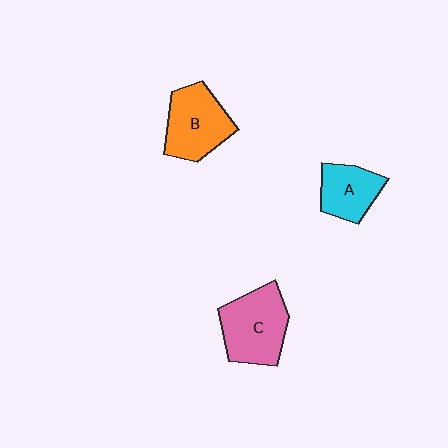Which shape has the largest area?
Shape C (pink).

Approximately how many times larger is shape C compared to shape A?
Approximately 1.5 times.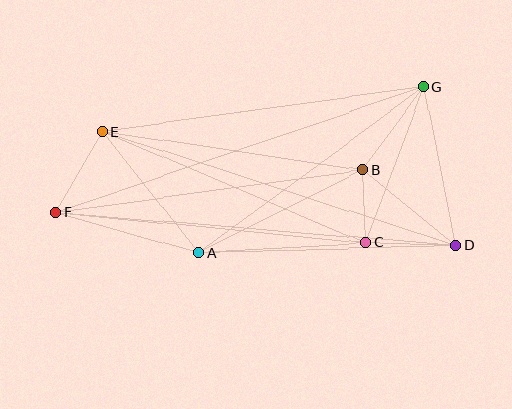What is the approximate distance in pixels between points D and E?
The distance between D and E is approximately 372 pixels.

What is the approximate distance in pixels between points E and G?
The distance between E and G is approximately 325 pixels.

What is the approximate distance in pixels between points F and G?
The distance between F and G is approximately 389 pixels.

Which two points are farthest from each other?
Points D and F are farthest from each other.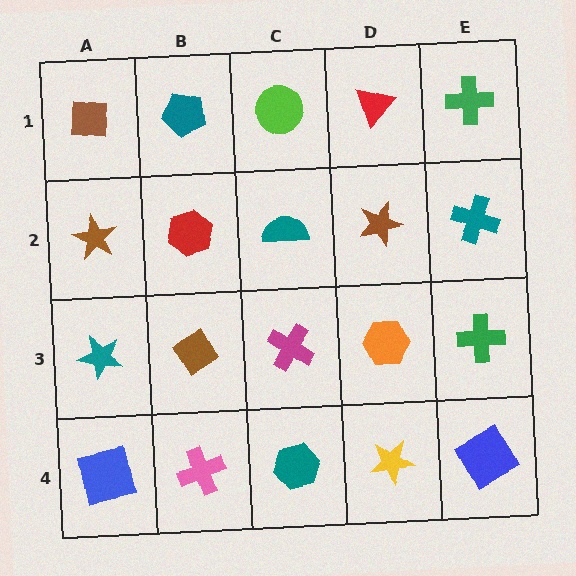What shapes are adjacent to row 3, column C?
A teal semicircle (row 2, column C), a teal hexagon (row 4, column C), a brown diamond (row 3, column B), an orange hexagon (row 3, column D).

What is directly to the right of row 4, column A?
A pink cross.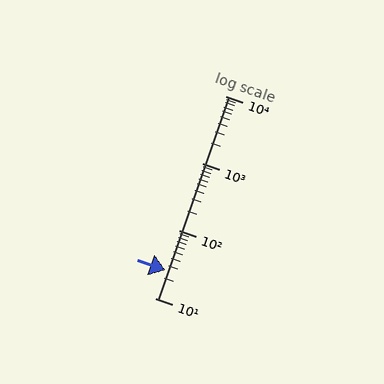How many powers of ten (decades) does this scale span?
The scale spans 3 decades, from 10 to 10000.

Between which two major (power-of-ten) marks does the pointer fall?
The pointer is between 10 and 100.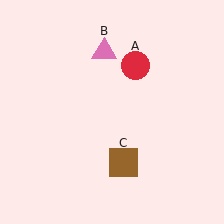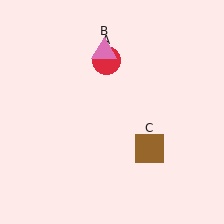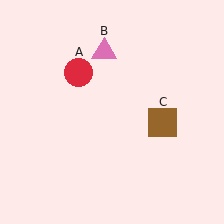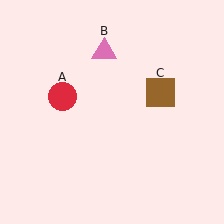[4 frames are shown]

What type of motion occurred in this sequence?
The red circle (object A), brown square (object C) rotated counterclockwise around the center of the scene.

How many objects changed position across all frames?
2 objects changed position: red circle (object A), brown square (object C).